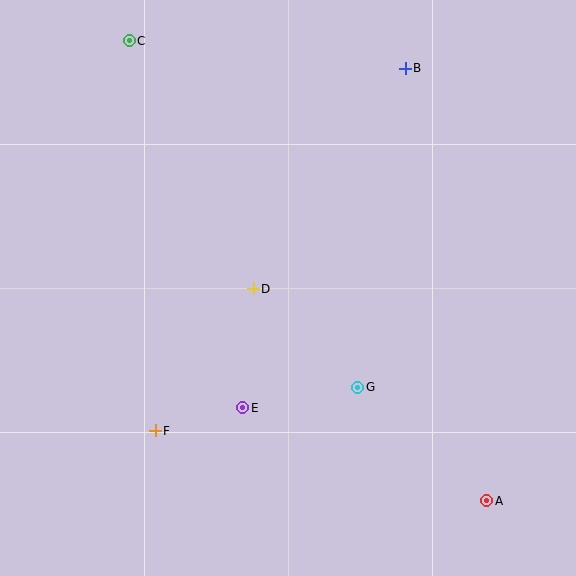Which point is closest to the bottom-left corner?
Point F is closest to the bottom-left corner.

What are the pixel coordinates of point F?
Point F is at (155, 431).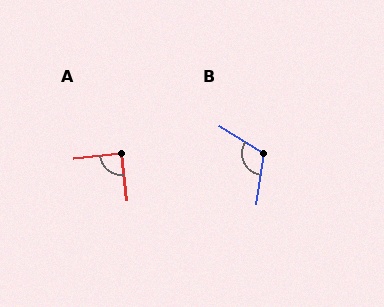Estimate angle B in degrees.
Approximately 114 degrees.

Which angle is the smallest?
A, at approximately 91 degrees.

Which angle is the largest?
B, at approximately 114 degrees.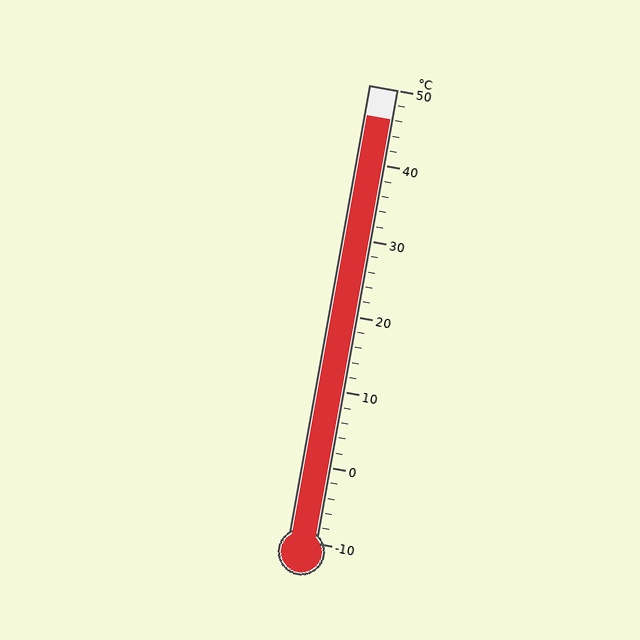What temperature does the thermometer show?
The thermometer shows approximately 46°C.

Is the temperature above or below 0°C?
The temperature is above 0°C.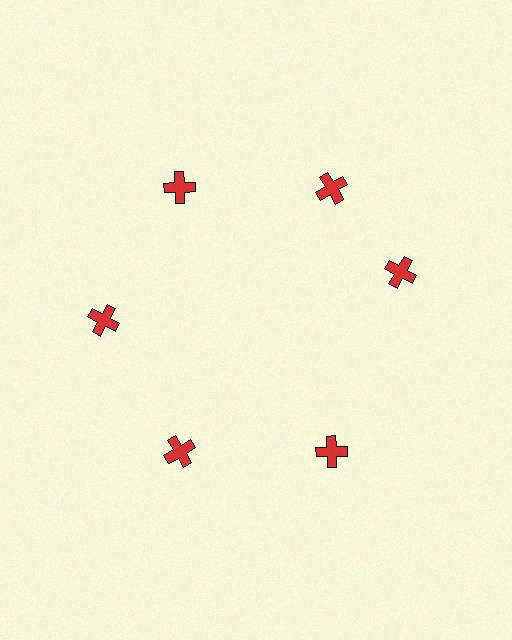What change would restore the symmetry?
The symmetry would be restored by rotating it back into even spacing with its neighbors so that all 6 crosses sit at equal angles and equal distance from the center.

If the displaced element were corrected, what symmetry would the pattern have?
It would have 6-fold rotational symmetry — the pattern would map onto itself every 60 degrees.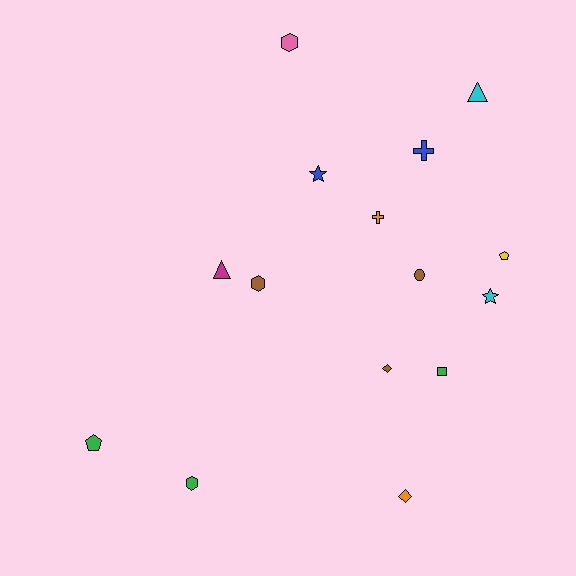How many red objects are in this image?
There are no red objects.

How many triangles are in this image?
There are 2 triangles.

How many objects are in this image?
There are 15 objects.